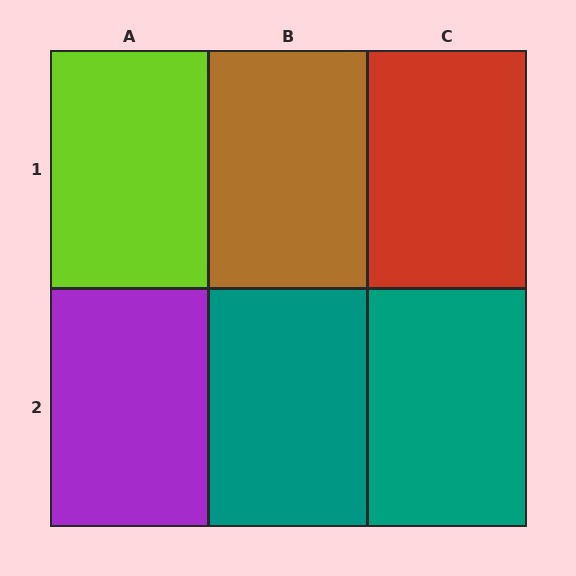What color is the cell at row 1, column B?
Brown.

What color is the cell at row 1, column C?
Red.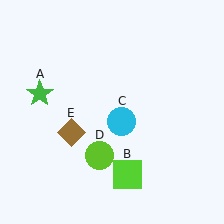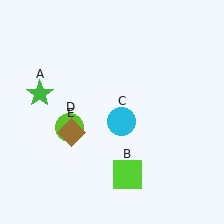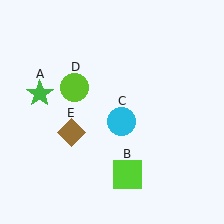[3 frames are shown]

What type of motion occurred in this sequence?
The lime circle (object D) rotated clockwise around the center of the scene.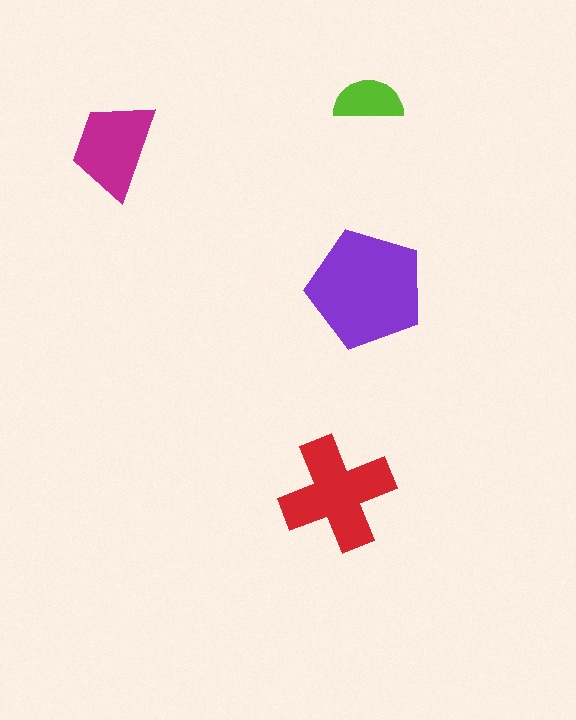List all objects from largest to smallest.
The purple pentagon, the red cross, the magenta trapezoid, the lime semicircle.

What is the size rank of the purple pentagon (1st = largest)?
1st.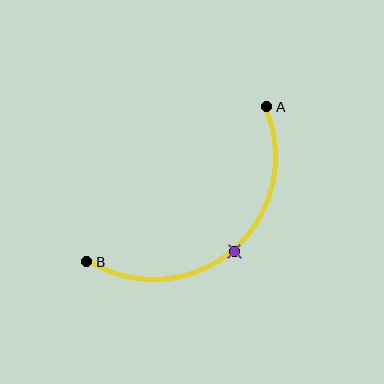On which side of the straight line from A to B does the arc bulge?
The arc bulges below and to the right of the straight line connecting A and B.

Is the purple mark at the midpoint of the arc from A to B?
Yes. The purple mark lies on the arc at equal arc-length from both A and B — it is the arc midpoint.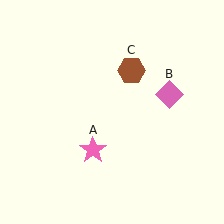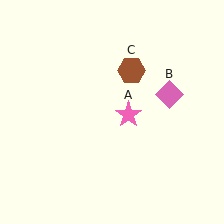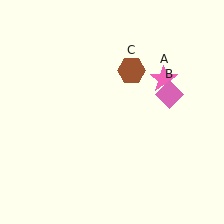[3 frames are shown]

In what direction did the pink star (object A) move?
The pink star (object A) moved up and to the right.